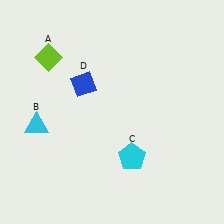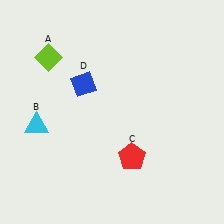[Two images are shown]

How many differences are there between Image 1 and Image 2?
There is 1 difference between the two images.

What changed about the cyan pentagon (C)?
In Image 1, C is cyan. In Image 2, it changed to red.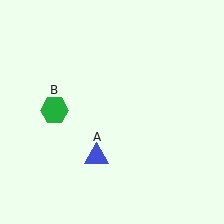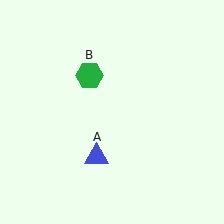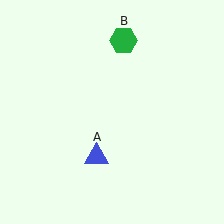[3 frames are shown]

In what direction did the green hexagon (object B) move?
The green hexagon (object B) moved up and to the right.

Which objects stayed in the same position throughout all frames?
Blue triangle (object A) remained stationary.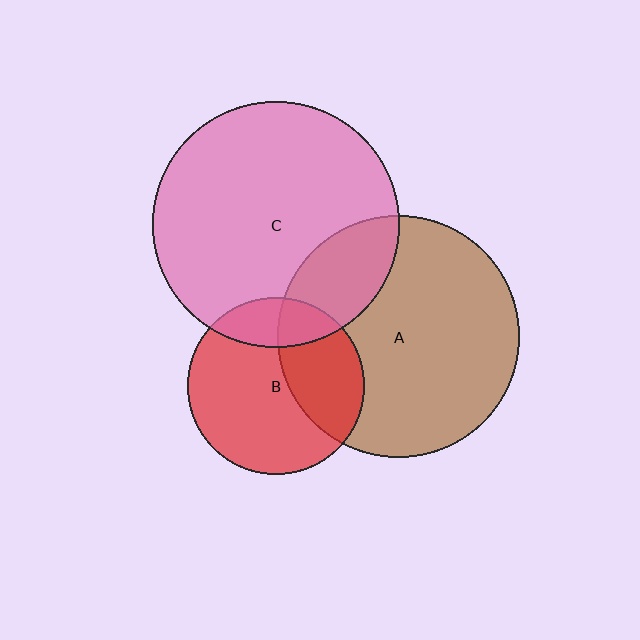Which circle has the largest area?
Circle C (pink).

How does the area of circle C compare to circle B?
Approximately 1.9 times.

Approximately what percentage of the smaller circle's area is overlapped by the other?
Approximately 35%.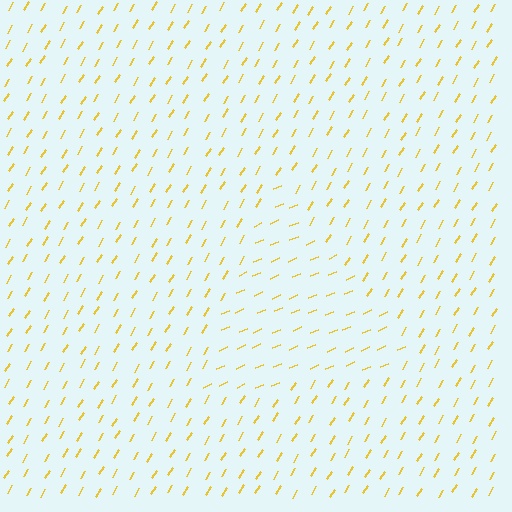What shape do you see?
I see a triangle.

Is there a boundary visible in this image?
Yes, there is a texture boundary formed by a change in line orientation.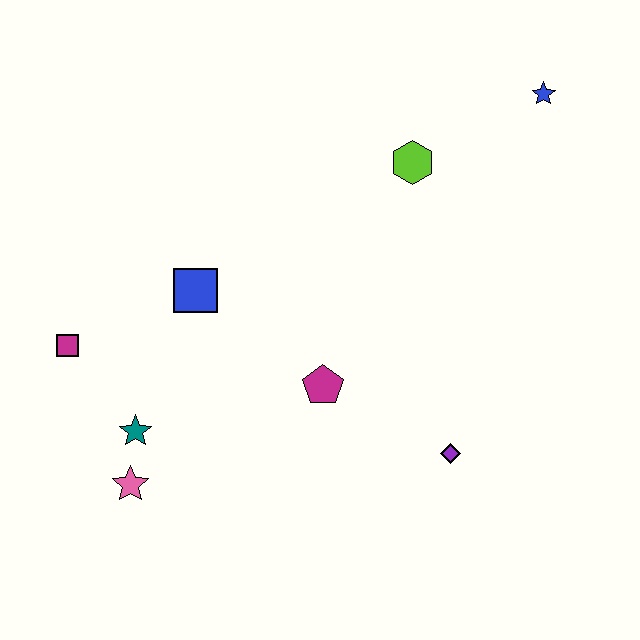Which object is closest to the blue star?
The lime hexagon is closest to the blue star.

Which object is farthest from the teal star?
The blue star is farthest from the teal star.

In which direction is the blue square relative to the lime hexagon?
The blue square is to the left of the lime hexagon.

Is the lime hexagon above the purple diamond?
Yes